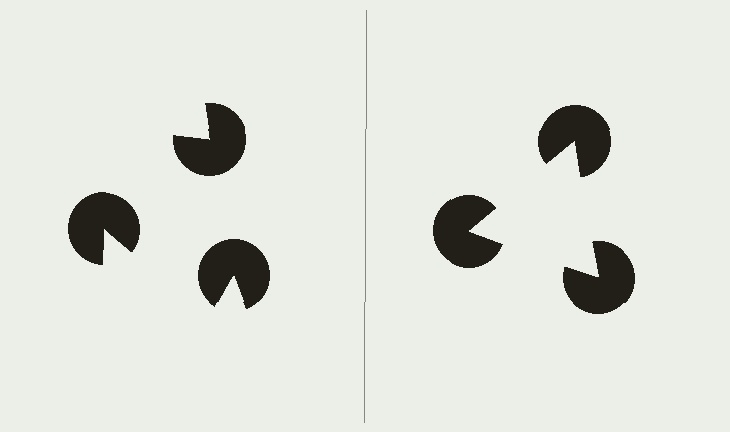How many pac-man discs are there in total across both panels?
6 — 3 on each side.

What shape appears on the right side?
An illusory triangle.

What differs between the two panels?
The pac-man discs are positioned identically on both sides; only the wedge orientations differ. On the right they align to a triangle; on the left they are misaligned.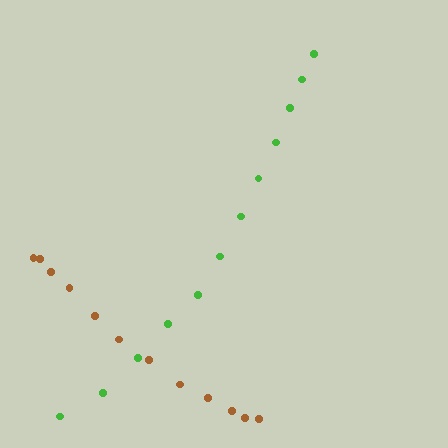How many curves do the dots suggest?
There are 2 distinct paths.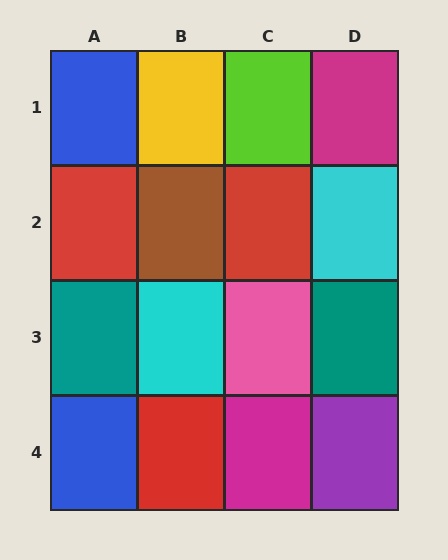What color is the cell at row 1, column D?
Magenta.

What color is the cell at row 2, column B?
Brown.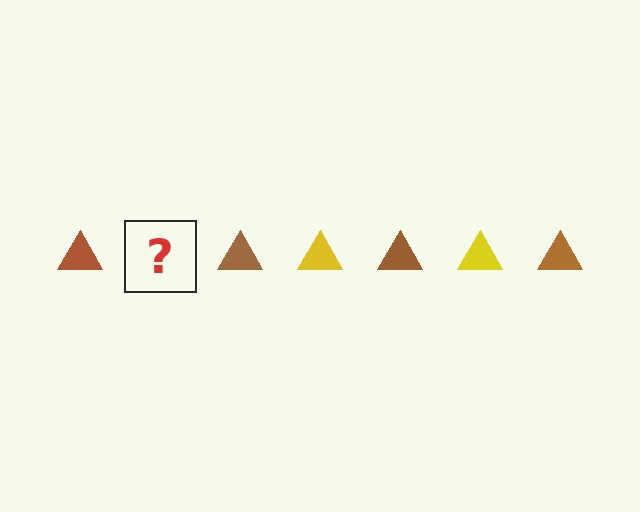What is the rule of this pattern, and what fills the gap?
The rule is that the pattern cycles through brown, yellow triangles. The gap should be filled with a yellow triangle.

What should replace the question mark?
The question mark should be replaced with a yellow triangle.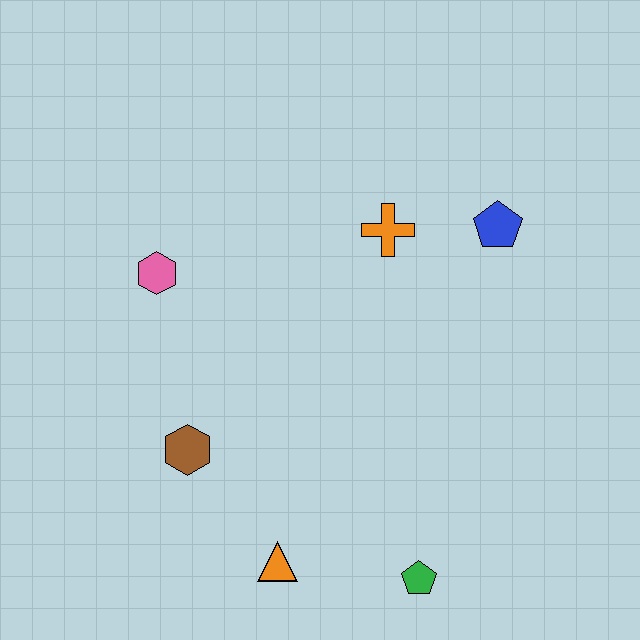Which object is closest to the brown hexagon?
The orange triangle is closest to the brown hexagon.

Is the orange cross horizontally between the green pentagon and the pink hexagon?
Yes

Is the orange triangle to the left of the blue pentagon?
Yes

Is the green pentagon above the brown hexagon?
No